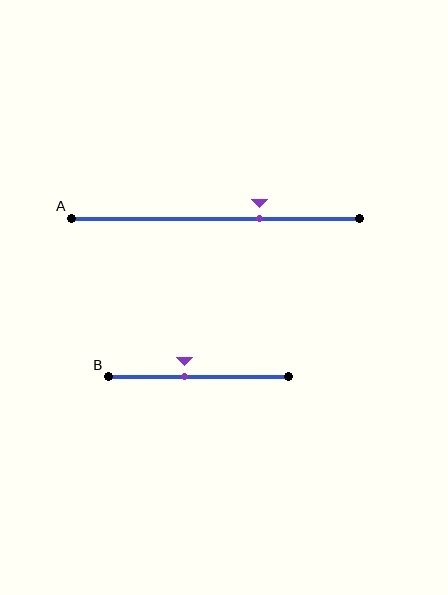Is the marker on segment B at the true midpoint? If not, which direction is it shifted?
No, the marker on segment B is shifted to the left by about 8% of the segment length.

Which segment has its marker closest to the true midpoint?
Segment B has its marker closest to the true midpoint.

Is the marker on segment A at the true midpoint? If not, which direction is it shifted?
No, the marker on segment A is shifted to the right by about 15% of the segment length.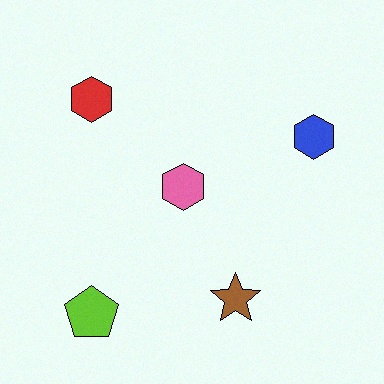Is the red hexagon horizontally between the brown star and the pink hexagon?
No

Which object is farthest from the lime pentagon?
The blue hexagon is farthest from the lime pentagon.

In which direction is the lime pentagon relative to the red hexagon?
The lime pentagon is below the red hexagon.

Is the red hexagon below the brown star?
No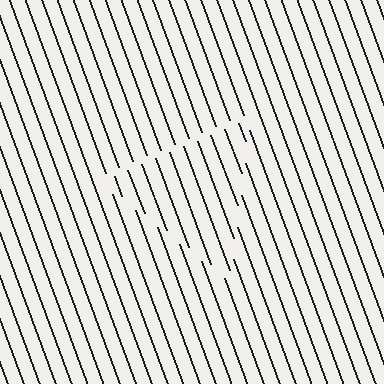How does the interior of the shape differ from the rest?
The interior of the shape contains the same grating, shifted by half a period — the contour is defined by the phase discontinuity where line-ends from the inner and outer gratings abut.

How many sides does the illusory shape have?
3 sides — the line-ends trace a triangle.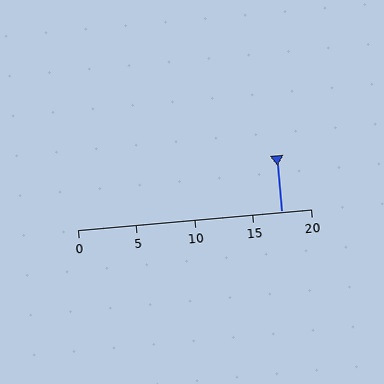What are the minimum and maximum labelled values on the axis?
The axis runs from 0 to 20.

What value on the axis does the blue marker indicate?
The marker indicates approximately 17.5.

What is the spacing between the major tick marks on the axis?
The major ticks are spaced 5 apart.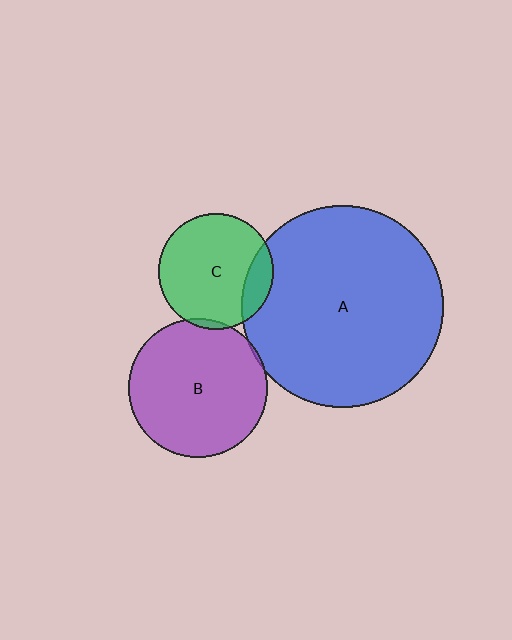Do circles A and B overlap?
Yes.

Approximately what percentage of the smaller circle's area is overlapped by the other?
Approximately 5%.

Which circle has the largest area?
Circle A (blue).